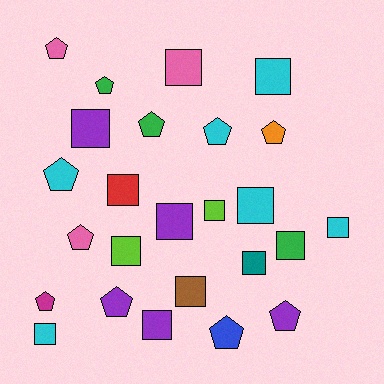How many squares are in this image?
There are 14 squares.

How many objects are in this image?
There are 25 objects.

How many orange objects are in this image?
There is 1 orange object.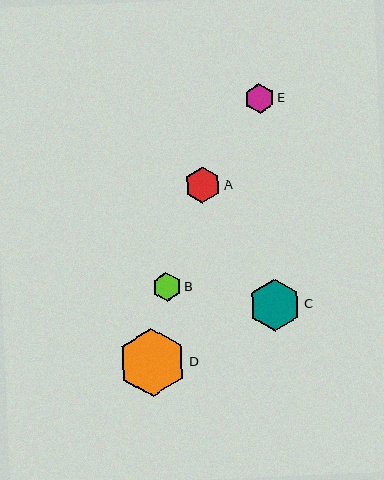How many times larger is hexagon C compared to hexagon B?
Hexagon C is approximately 1.8 times the size of hexagon B.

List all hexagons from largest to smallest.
From largest to smallest: D, C, A, E, B.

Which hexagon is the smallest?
Hexagon B is the smallest with a size of approximately 29 pixels.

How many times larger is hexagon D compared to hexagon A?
Hexagon D is approximately 1.9 times the size of hexagon A.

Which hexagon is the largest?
Hexagon D is the largest with a size of approximately 69 pixels.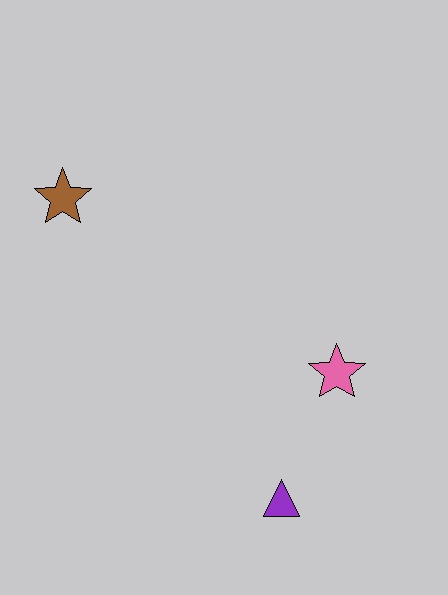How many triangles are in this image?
There is 1 triangle.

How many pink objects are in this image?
There is 1 pink object.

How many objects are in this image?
There are 3 objects.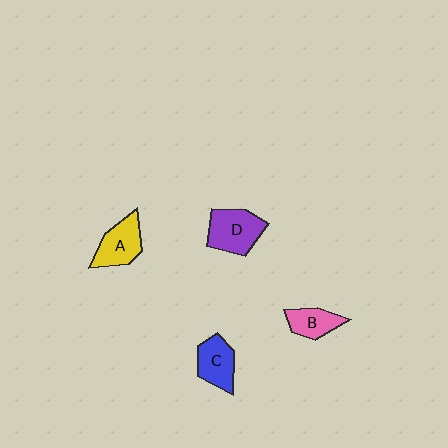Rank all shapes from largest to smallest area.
From largest to smallest: D (purple), A (yellow), C (blue), B (pink).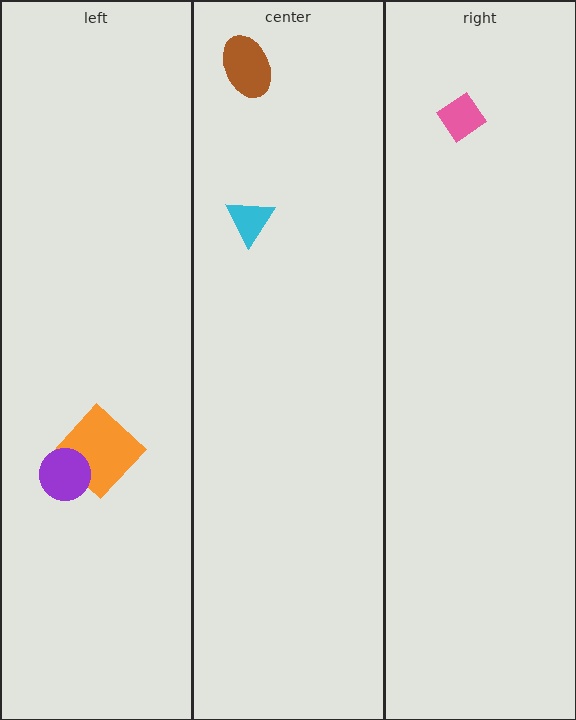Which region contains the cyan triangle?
The center region.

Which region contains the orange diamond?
The left region.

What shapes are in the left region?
The orange diamond, the purple circle.